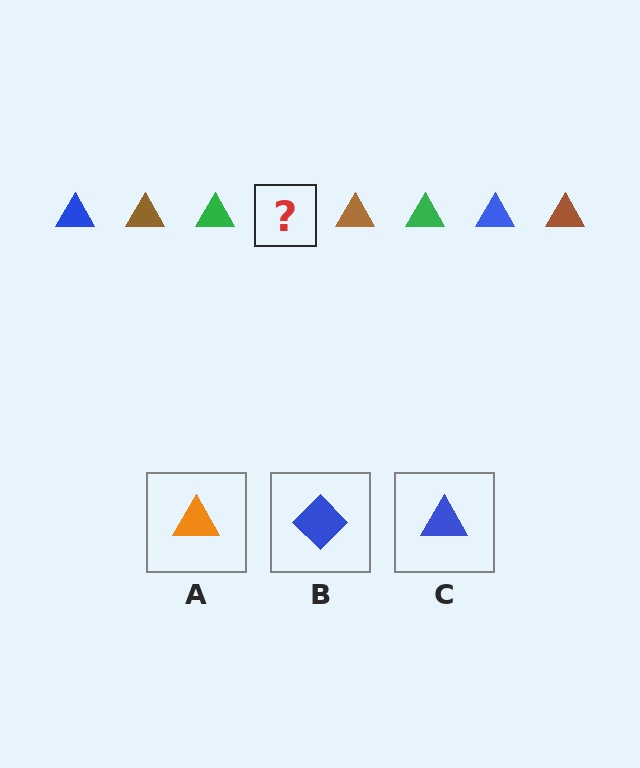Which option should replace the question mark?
Option C.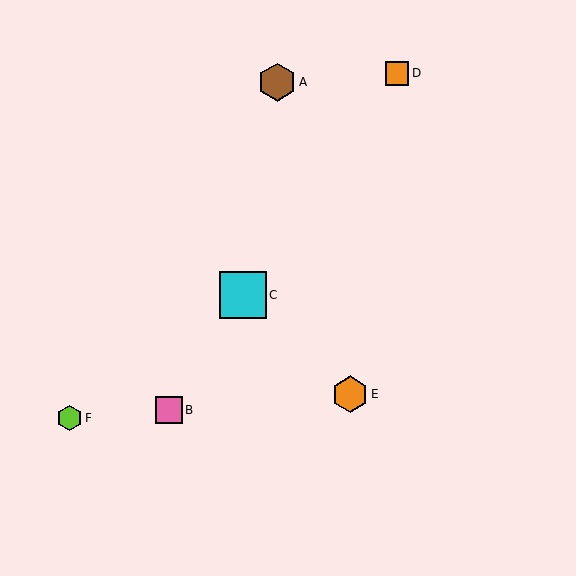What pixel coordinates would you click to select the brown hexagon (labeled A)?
Click at (277, 82) to select the brown hexagon A.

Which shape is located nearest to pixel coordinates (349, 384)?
The orange hexagon (labeled E) at (350, 394) is nearest to that location.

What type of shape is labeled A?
Shape A is a brown hexagon.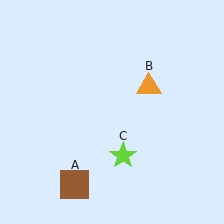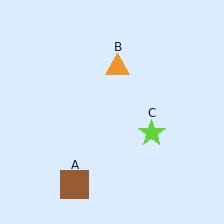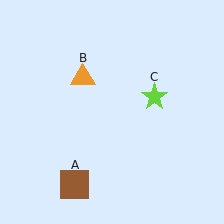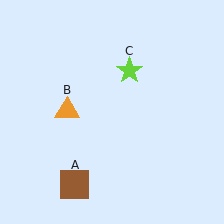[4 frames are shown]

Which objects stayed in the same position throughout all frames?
Brown square (object A) remained stationary.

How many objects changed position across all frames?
2 objects changed position: orange triangle (object B), lime star (object C).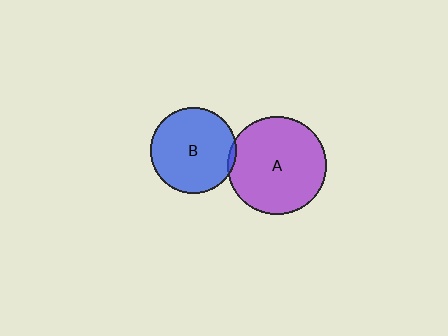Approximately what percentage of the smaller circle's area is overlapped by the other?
Approximately 5%.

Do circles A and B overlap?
Yes.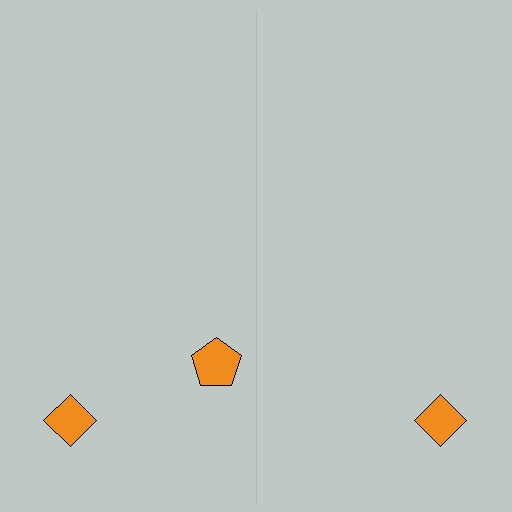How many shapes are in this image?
There are 3 shapes in this image.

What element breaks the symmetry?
A orange pentagon is missing from the right side.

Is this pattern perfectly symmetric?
No, the pattern is not perfectly symmetric. A orange pentagon is missing from the right side.